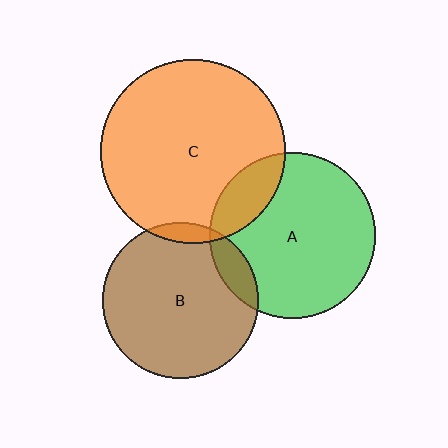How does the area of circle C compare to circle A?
Approximately 1.2 times.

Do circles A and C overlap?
Yes.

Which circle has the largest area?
Circle C (orange).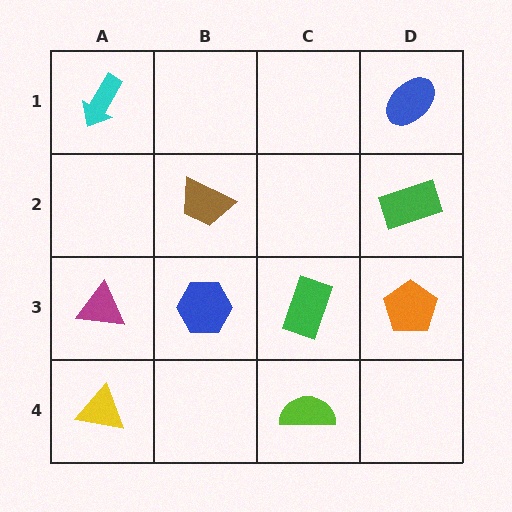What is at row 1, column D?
A blue ellipse.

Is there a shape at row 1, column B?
No, that cell is empty.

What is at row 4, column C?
A lime semicircle.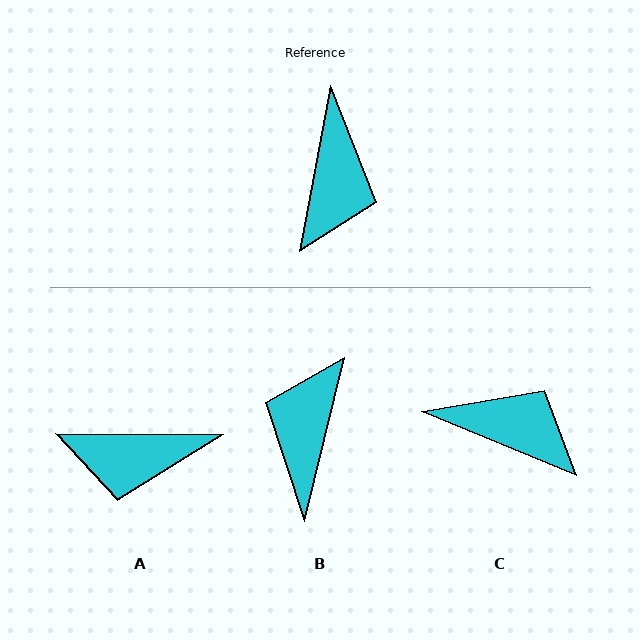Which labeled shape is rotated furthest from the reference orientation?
B, about 177 degrees away.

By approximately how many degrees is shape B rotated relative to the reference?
Approximately 177 degrees counter-clockwise.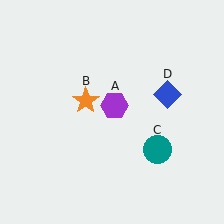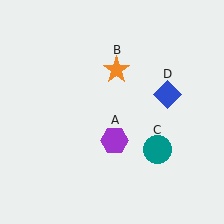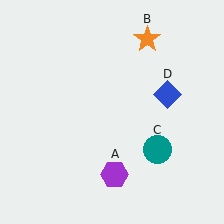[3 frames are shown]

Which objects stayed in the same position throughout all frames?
Teal circle (object C) and blue diamond (object D) remained stationary.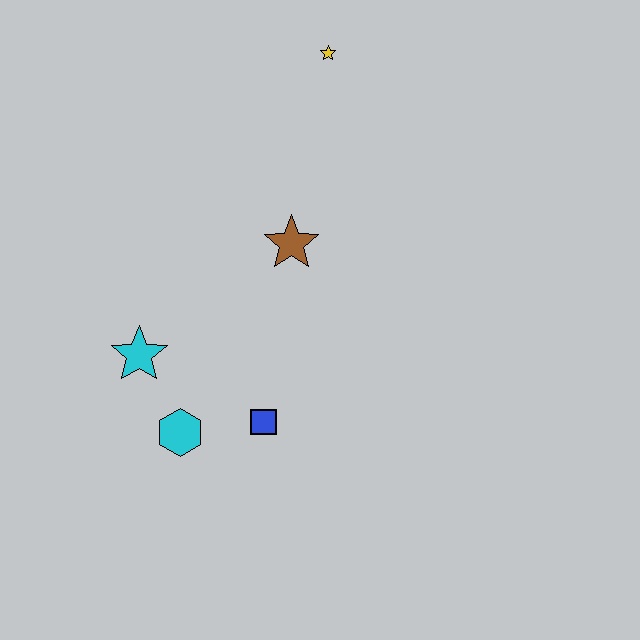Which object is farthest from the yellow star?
The cyan hexagon is farthest from the yellow star.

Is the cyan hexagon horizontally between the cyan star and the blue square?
Yes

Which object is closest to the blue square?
The cyan hexagon is closest to the blue square.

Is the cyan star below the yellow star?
Yes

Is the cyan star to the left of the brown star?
Yes